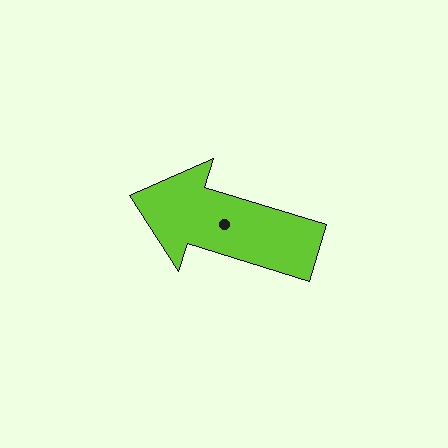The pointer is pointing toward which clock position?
Roughly 10 o'clock.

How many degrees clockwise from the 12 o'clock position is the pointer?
Approximately 287 degrees.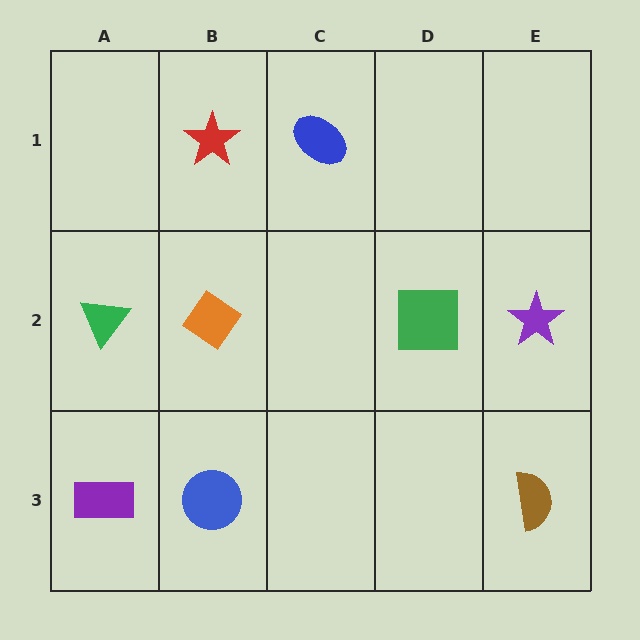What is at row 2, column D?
A green square.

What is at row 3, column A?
A purple rectangle.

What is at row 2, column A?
A green triangle.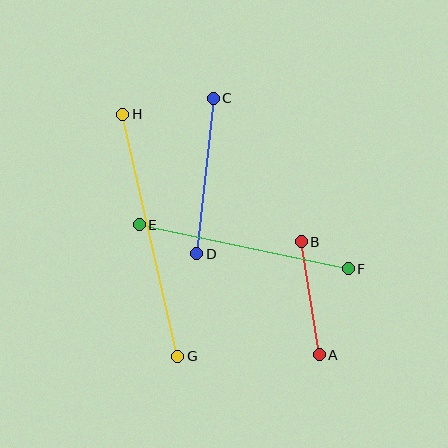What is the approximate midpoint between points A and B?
The midpoint is at approximately (310, 298) pixels.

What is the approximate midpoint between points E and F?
The midpoint is at approximately (244, 247) pixels.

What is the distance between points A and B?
The distance is approximately 114 pixels.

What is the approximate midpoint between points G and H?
The midpoint is at approximately (150, 235) pixels.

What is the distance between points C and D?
The distance is approximately 156 pixels.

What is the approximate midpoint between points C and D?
The midpoint is at approximately (205, 176) pixels.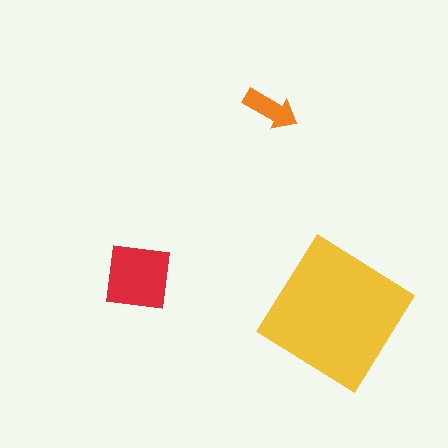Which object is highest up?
The orange arrow is topmost.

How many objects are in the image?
There are 3 objects in the image.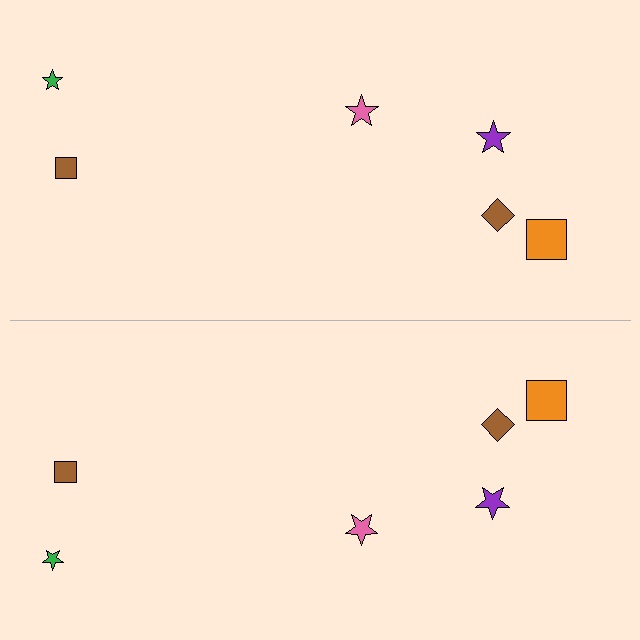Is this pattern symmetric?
Yes, this pattern has bilateral (reflection) symmetry.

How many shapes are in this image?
There are 12 shapes in this image.